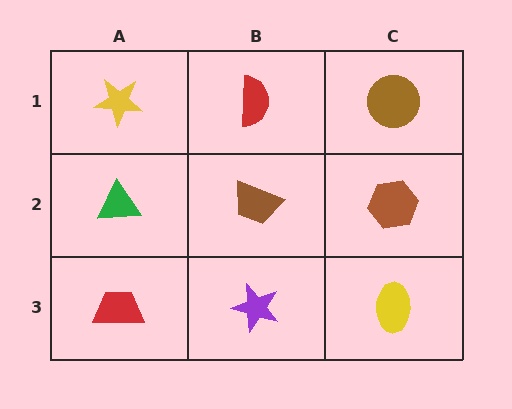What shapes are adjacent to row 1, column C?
A brown hexagon (row 2, column C), a red semicircle (row 1, column B).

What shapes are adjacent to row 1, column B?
A brown trapezoid (row 2, column B), a yellow star (row 1, column A), a brown circle (row 1, column C).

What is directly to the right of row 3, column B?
A yellow ellipse.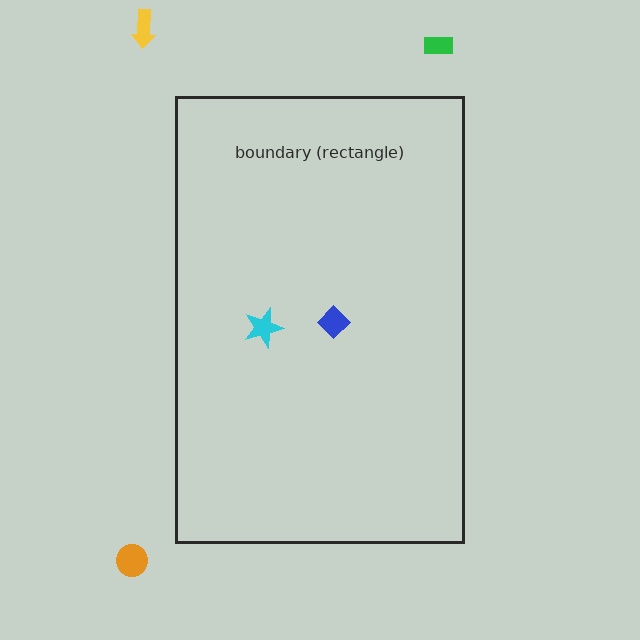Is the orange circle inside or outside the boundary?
Outside.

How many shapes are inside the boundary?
2 inside, 3 outside.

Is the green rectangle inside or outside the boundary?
Outside.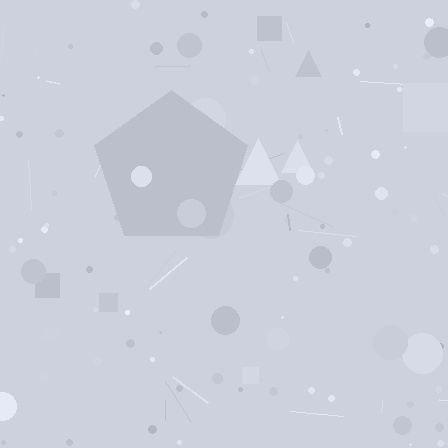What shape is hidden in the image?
A pentagon is hidden in the image.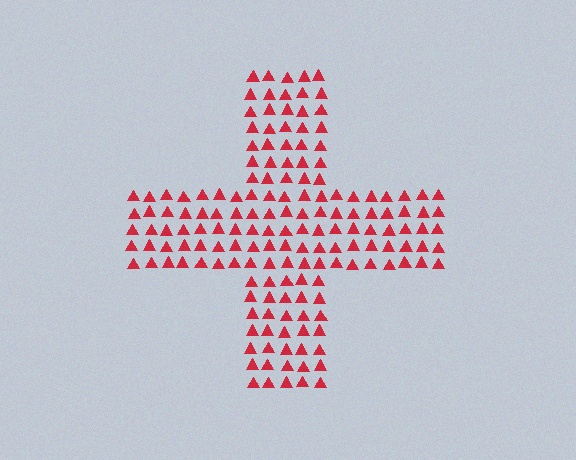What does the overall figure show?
The overall figure shows a cross.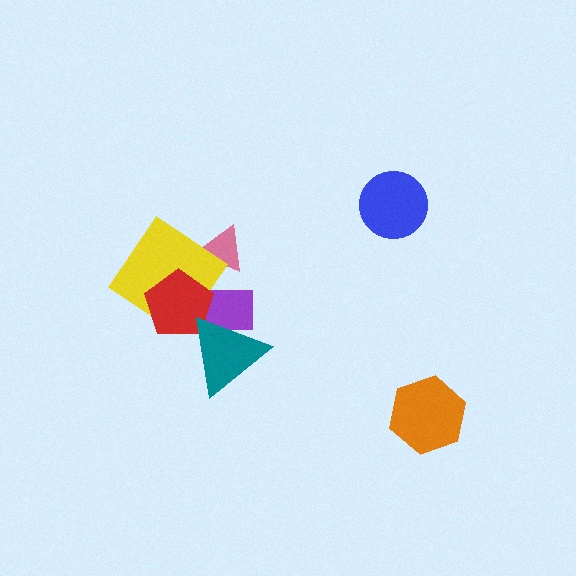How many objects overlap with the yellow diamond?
3 objects overlap with the yellow diamond.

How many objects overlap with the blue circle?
0 objects overlap with the blue circle.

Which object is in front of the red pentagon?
The teal triangle is in front of the red pentagon.